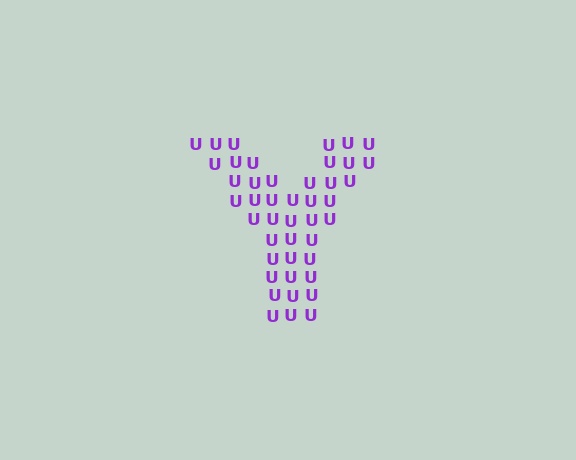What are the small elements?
The small elements are letter U's.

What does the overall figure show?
The overall figure shows the letter Y.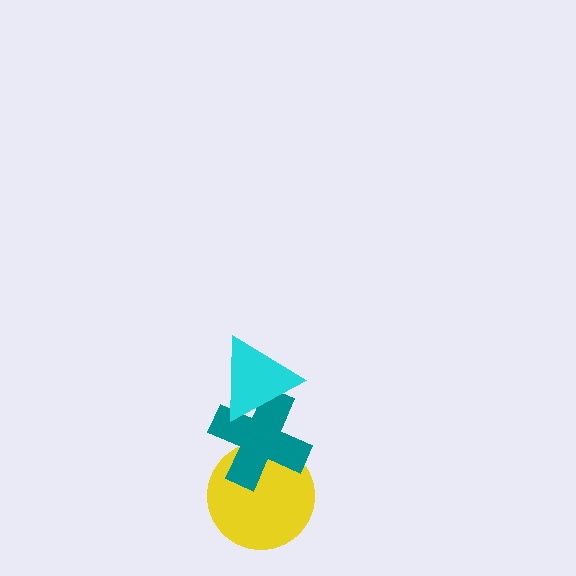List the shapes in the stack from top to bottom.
From top to bottom: the cyan triangle, the teal cross, the yellow circle.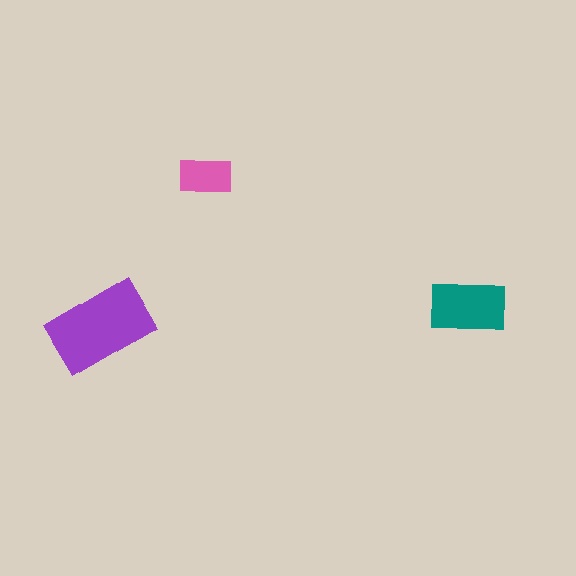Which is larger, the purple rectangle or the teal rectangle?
The purple one.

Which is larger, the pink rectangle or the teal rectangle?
The teal one.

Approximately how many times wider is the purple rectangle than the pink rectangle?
About 2 times wider.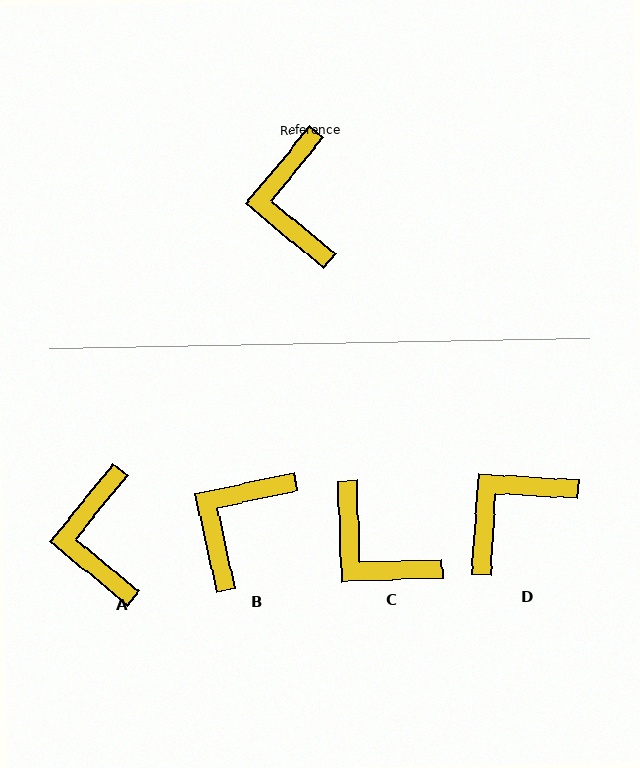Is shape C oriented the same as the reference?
No, it is off by about 41 degrees.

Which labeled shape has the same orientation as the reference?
A.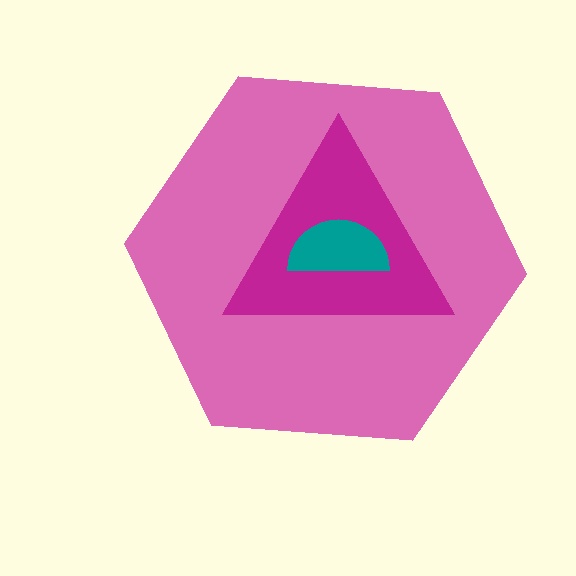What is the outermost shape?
The pink hexagon.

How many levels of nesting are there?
3.